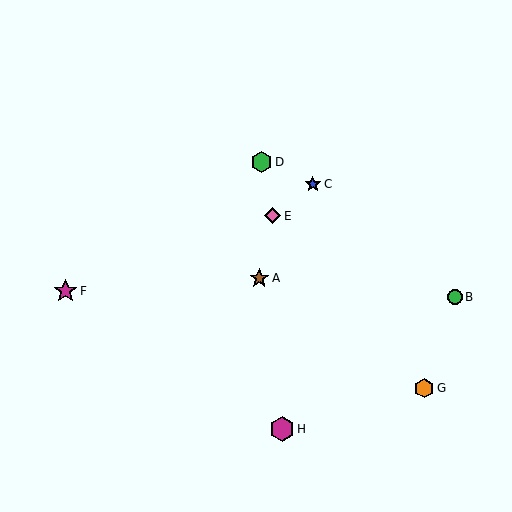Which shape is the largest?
The magenta hexagon (labeled H) is the largest.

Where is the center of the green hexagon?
The center of the green hexagon is at (261, 162).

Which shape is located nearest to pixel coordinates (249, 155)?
The green hexagon (labeled D) at (261, 162) is nearest to that location.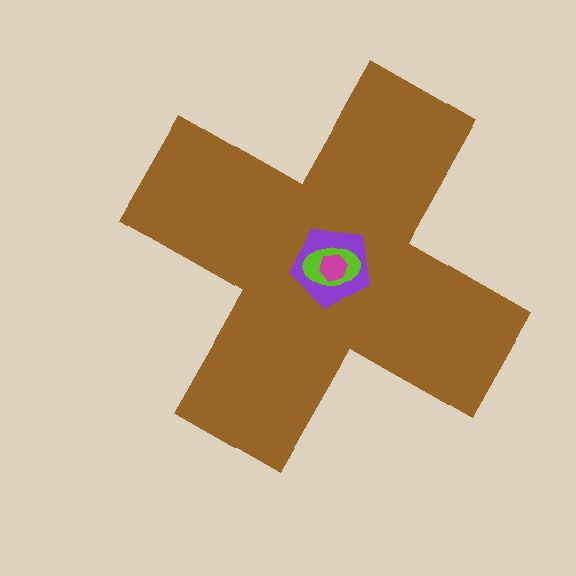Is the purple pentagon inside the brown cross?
Yes.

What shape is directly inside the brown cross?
The purple pentagon.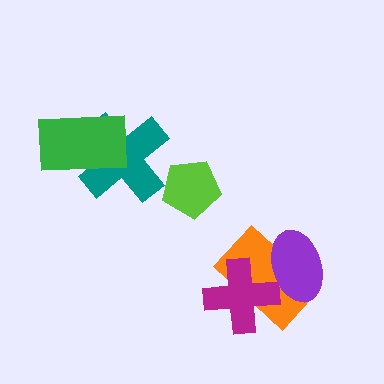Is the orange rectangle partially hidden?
Yes, it is partially covered by another shape.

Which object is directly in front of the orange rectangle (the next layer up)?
The purple ellipse is directly in front of the orange rectangle.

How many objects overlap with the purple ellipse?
2 objects overlap with the purple ellipse.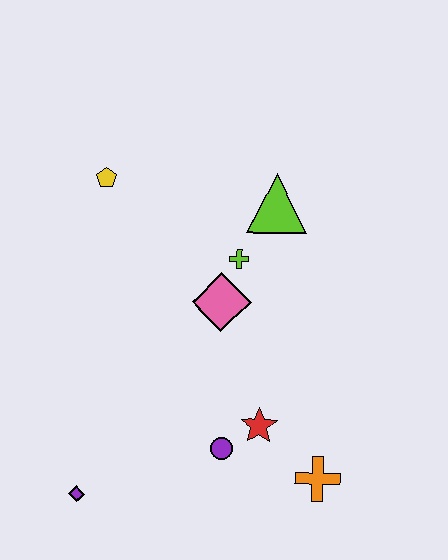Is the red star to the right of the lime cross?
Yes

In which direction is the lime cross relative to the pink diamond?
The lime cross is above the pink diamond.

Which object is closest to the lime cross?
The pink diamond is closest to the lime cross.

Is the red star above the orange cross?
Yes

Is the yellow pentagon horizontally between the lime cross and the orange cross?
No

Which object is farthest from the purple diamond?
The lime triangle is farthest from the purple diamond.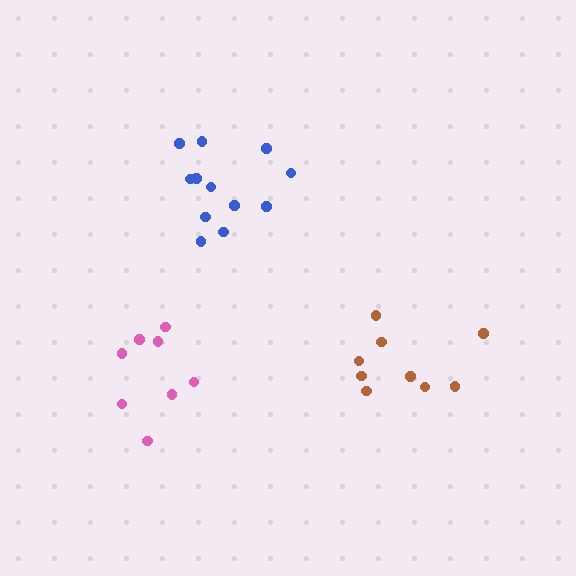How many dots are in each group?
Group 1: 8 dots, Group 2: 12 dots, Group 3: 9 dots (29 total).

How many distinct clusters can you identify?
There are 3 distinct clusters.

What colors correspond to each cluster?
The clusters are colored: pink, blue, brown.